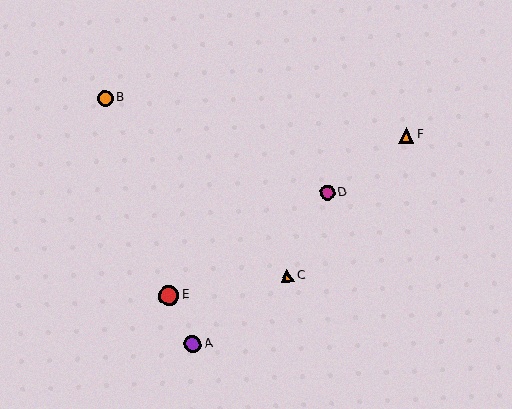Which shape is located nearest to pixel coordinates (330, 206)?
The magenta circle (labeled D) at (327, 192) is nearest to that location.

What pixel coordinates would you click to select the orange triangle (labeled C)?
Click at (287, 275) to select the orange triangle C.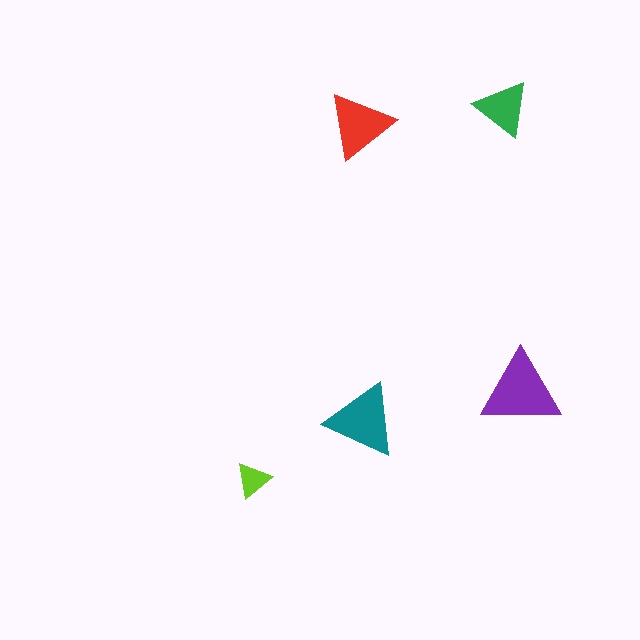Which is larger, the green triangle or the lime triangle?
The green one.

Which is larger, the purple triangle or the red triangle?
The purple one.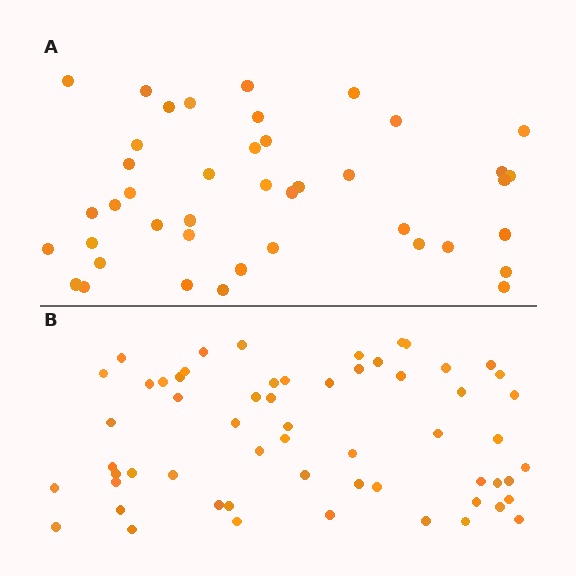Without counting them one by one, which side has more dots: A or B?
Region B (the bottom region) has more dots.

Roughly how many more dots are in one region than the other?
Region B has approximately 15 more dots than region A.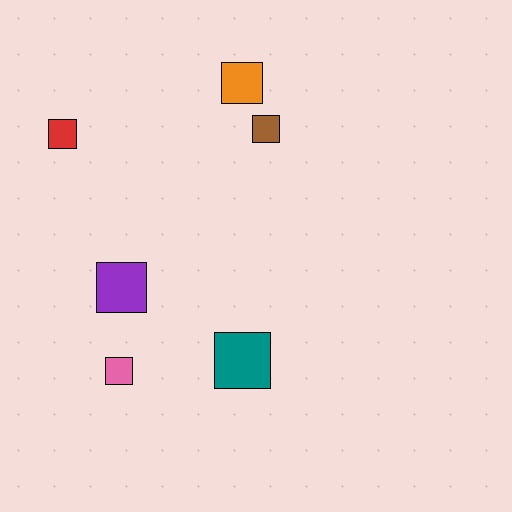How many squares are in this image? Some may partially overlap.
There are 6 squares.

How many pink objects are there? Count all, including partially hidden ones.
There is 1 pink object.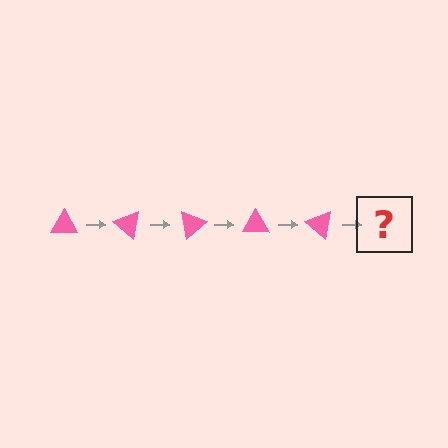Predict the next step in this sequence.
The next step is a pink triangle rotated 200 degrees.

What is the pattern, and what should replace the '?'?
The pattern is that the triangle rotates 40 degrees each step. The '?' should be a pink triangle rotated 200 degrees.